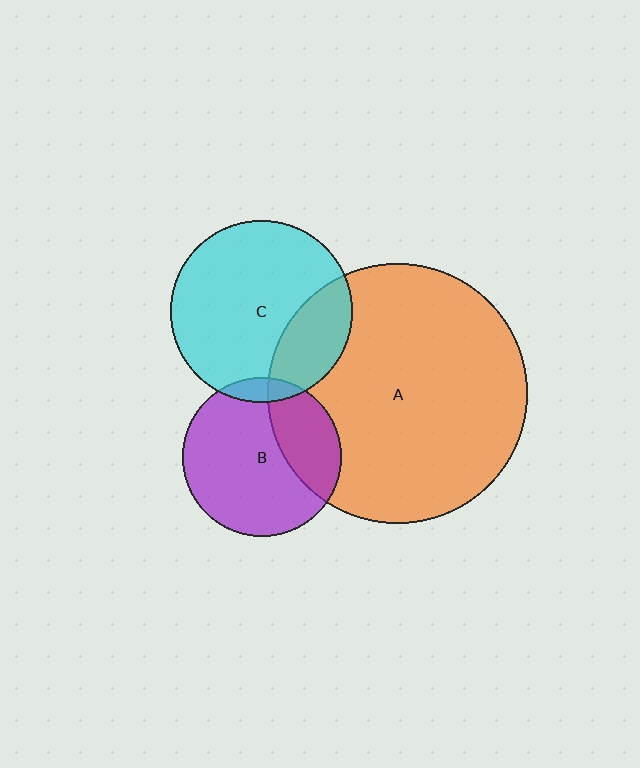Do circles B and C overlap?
Yes.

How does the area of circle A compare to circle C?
Approximately 2.0 times.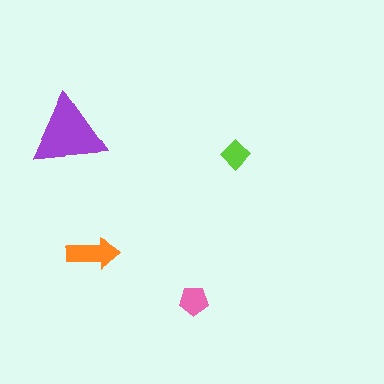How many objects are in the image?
There are 4 objects in the image.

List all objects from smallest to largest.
The lime diamond, the pink pentagon, the orange arrow, the purple triangle.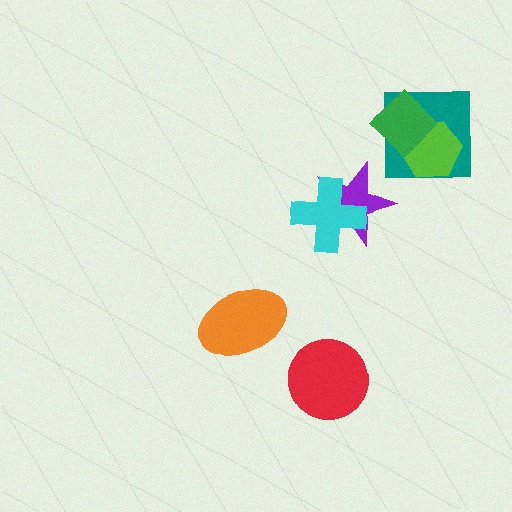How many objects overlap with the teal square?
2 objects overlap with the teal square.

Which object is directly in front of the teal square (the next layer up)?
The lime hexagon is directly in front of the teal square.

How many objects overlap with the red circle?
0 objects overlap with the red circle.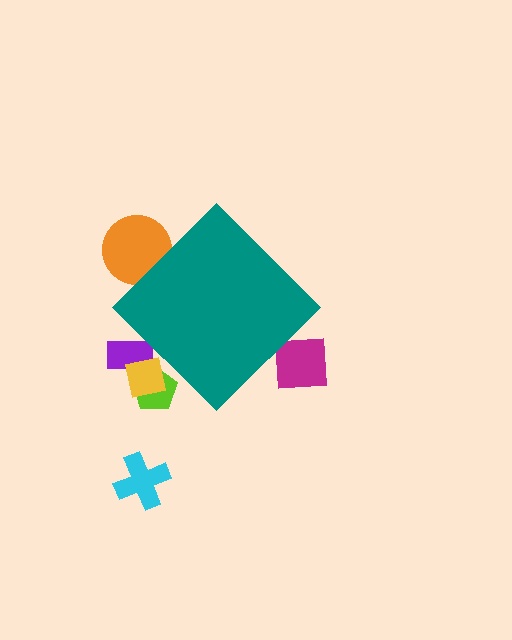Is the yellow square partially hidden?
Yes, the yellow square is partially hidden behind the teal diamond.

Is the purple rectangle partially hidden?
Yes, the purple rectangle is partially hidden behind the teal diamond.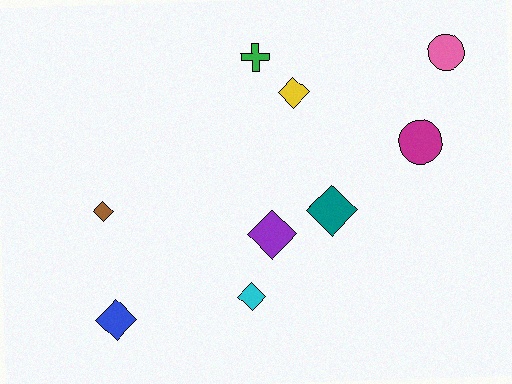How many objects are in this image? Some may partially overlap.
There are 9 objects.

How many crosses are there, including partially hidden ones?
There is 1 cross.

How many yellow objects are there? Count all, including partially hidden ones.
There is 1 yellow object.